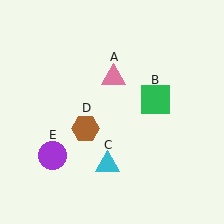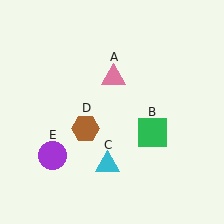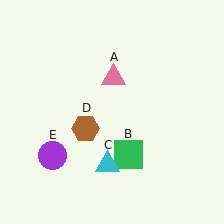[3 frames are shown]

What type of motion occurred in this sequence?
The green square (object B) rotated clockwise around the center of the scene.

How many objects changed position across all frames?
1 object changed position: green square (object B).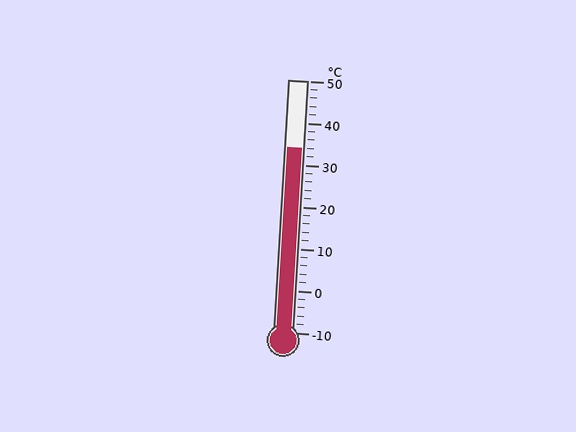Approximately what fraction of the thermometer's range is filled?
The thermometer is filled to approximately 75% of its range.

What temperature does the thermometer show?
The thermometer shows approximately 34°C.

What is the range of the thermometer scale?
The thermometer scale ranges from -10°C to 50°C.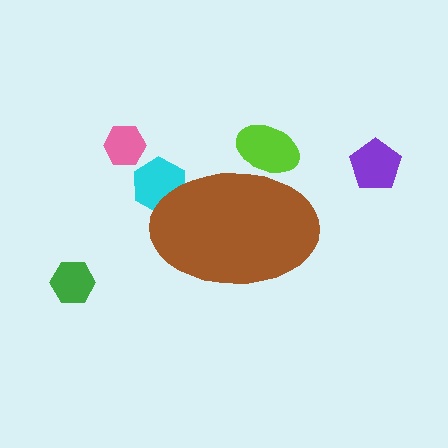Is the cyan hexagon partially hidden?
Yes, the cyan hexagon is partially hidden behind the brown ellipse.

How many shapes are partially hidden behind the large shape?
2 shapes are partially hidden.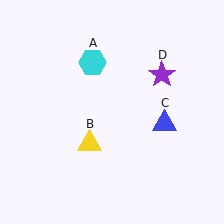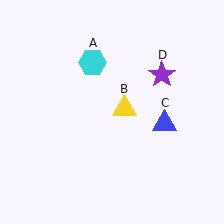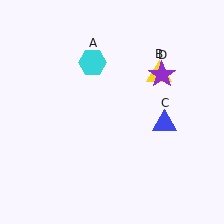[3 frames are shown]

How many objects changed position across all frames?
1 object changed position: yellow triangle (object B).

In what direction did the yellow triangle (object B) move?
The yellow triangle (object B) moved up and to the right.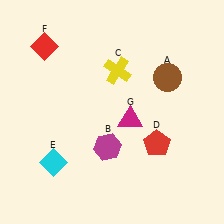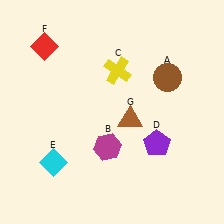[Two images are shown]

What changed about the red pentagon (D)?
In Image 1, D is red. In Image 2, it changed to purple.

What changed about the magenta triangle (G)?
In Image 1, G is magenta. In Image 2, it changed to brown.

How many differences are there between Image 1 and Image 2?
There are 2 differences between the two images.